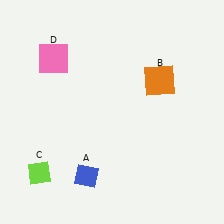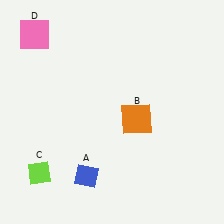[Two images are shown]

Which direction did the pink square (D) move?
The pink square (D) moved up.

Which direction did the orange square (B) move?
The orange square (B) moved down.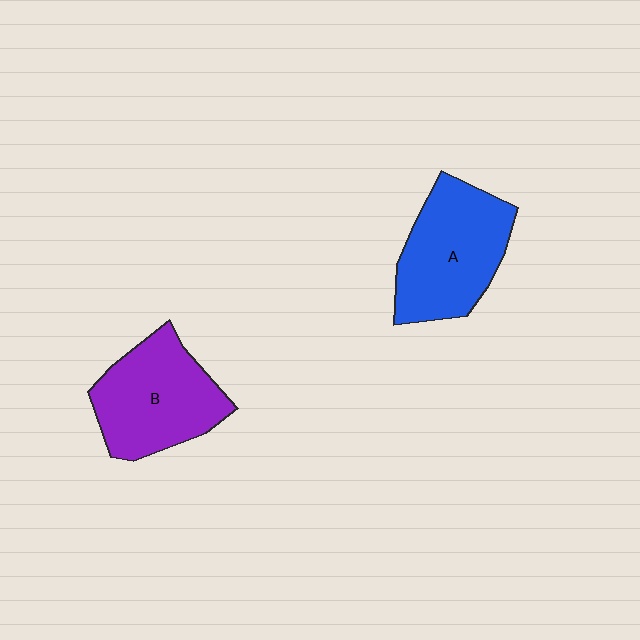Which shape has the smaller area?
Shape B (purple).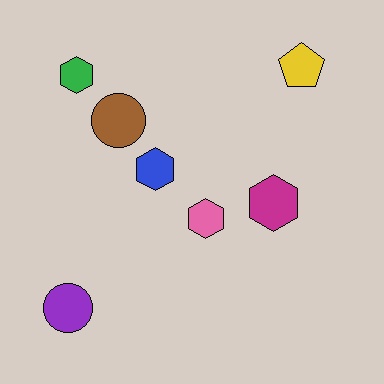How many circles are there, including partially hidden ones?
There are 2 circles.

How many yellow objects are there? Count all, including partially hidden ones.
There is 1 yellow object.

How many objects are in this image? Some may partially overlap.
There are 7 objects.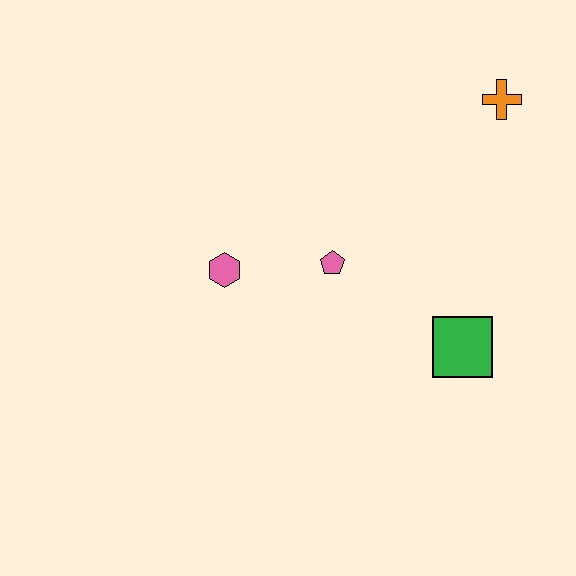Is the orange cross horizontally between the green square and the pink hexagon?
No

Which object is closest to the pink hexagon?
The pink pentagon is closest to the pink hexagon.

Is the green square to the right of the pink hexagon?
Yes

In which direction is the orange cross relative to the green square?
The orange cross is above the green square.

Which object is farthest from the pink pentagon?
The orange cross is farthest from the pink pentagon.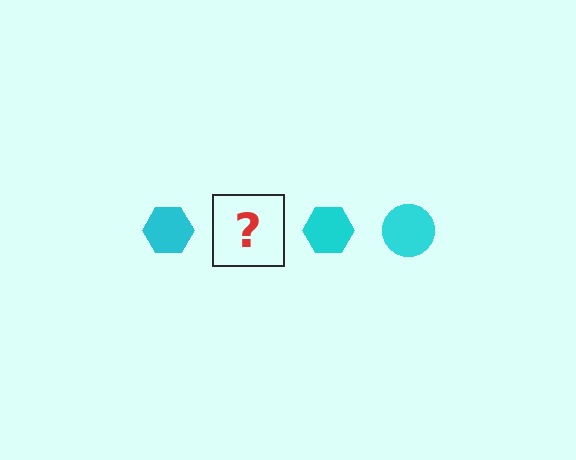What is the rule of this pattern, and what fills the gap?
The rule is that the pattern cycles through hexagon, circle shapes in cyan. The gap should be filled with a cyan circle.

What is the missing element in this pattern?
The missing element is a cyan circle.